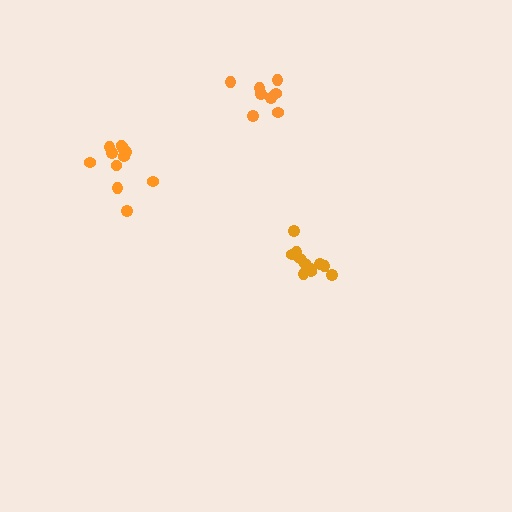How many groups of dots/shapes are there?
There are 3 groups.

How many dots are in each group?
Group 1: 11 dots, Group 2: 8 dots, Group 3: 11 dots (30 total).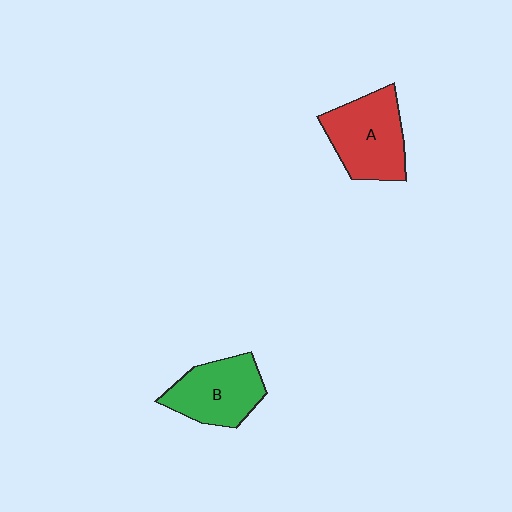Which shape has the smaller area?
Shape B (green).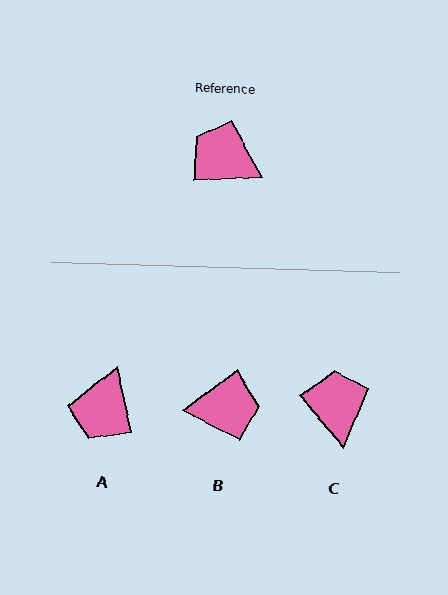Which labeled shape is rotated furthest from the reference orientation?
B, about 146 degrees away.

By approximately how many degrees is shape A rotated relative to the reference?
Approximately 100 degrees counter-clockwise.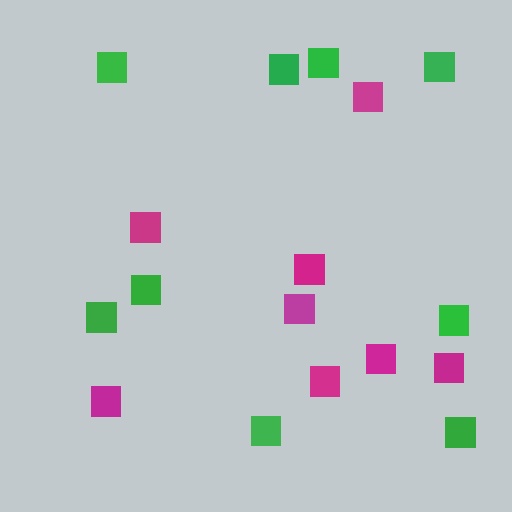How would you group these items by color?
There are 2 groups: one group of green squares (9) and one group of magenta squares (8).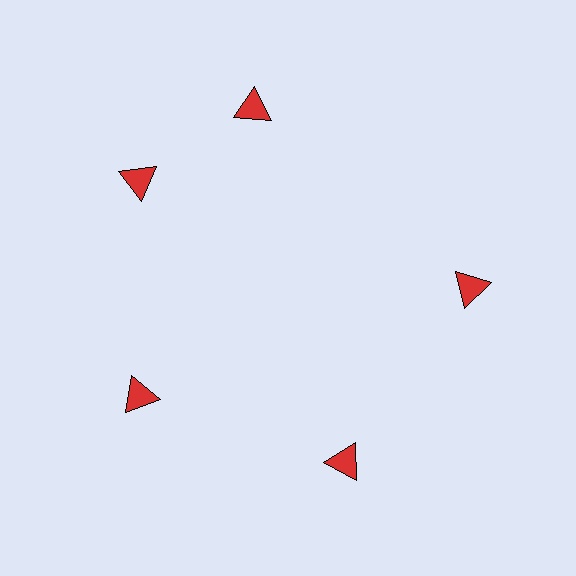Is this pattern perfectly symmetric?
No. The 5 red triangles are arranged in a ring, but one element near the 1 o'clock position is rotated out of alignment along the ring, breaking the 5-fold rotational symmetry.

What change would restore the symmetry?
The symmetry would be restored by rotating it back into even spacing with its neighbors so that all 5 triangles sit at equal angles and equal distance from the center.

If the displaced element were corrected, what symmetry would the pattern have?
It would have 5-fold rotational symmetry — the pattern would map onto itself every 72 degrees.